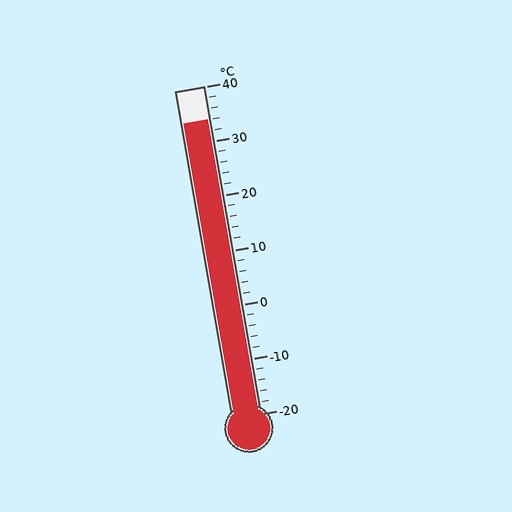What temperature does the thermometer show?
The thermometer shows approximately 34°C.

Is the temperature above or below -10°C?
The temperature is above -10°C.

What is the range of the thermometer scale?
The thermometer scale ranges from -20°C to 40°C.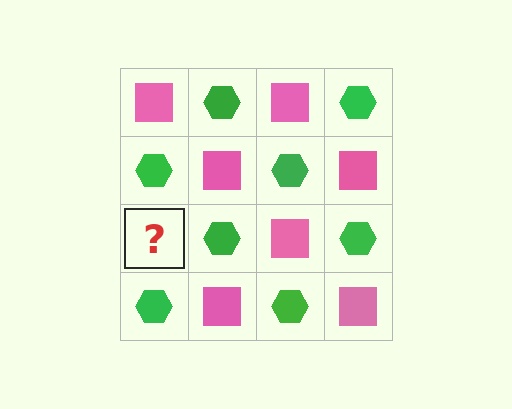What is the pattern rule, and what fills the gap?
The rule is that it alternates pink square and green hexagon in a checkerboard pattern. The gap should be filled with a pink square.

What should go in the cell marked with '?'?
The missing cell should contain a pink square.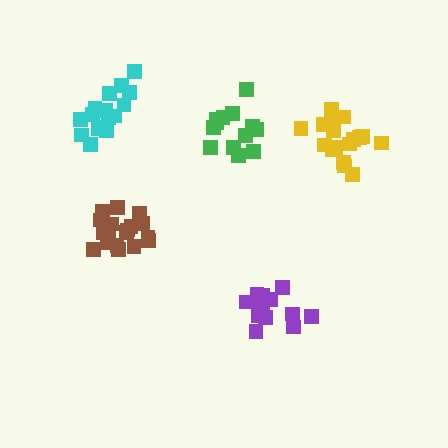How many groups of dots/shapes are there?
There are 5 groups.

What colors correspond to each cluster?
The clusters are colored: purple, cyan, brown, green, yellow.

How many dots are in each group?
Group 1: 13 dots, Group 2: 17 dots, Group 3: 19 dots, Group 4: 13 dots, Group 5: 17 dots (79 total).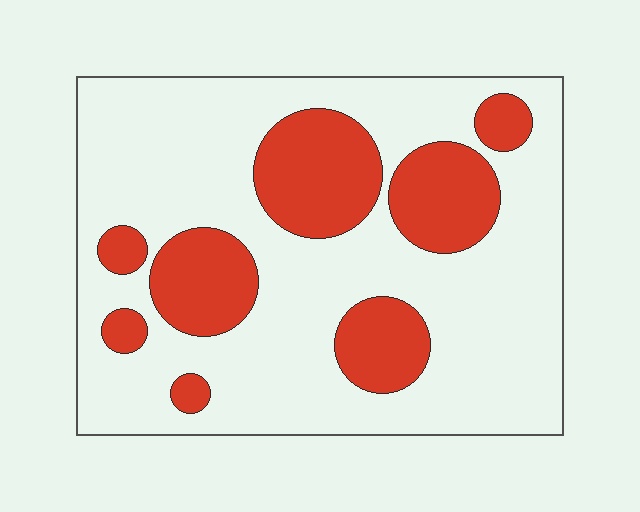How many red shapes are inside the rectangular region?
8.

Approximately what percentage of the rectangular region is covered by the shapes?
Approximately 25%.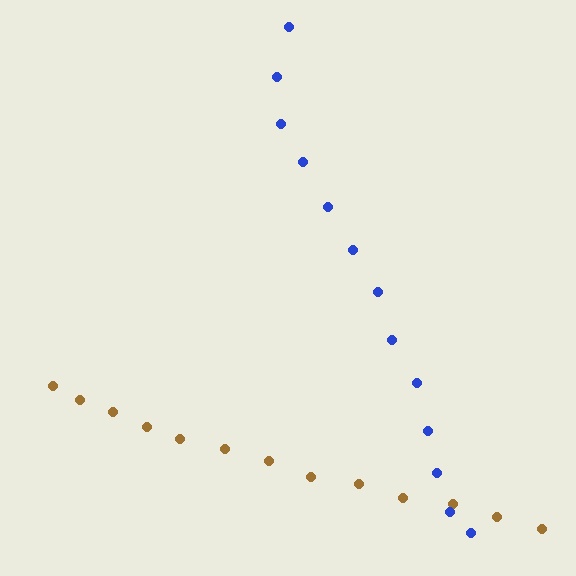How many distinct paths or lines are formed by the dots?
There are 2 distinct paths.